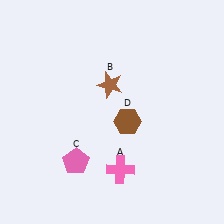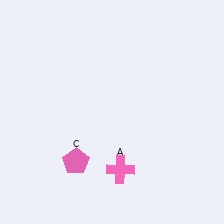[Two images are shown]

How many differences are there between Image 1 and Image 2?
There are 2 differences between the two images.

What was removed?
The brown hexagon (D), the brown star (B) were removed in Image 2.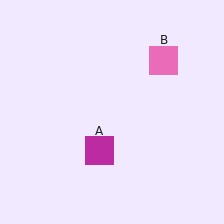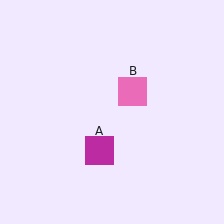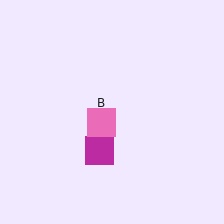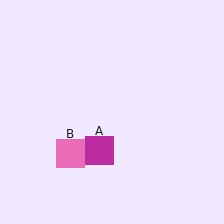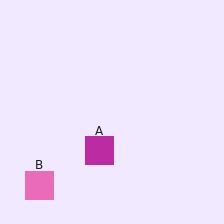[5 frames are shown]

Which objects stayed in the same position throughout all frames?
Magenta square (object A) remained stationary.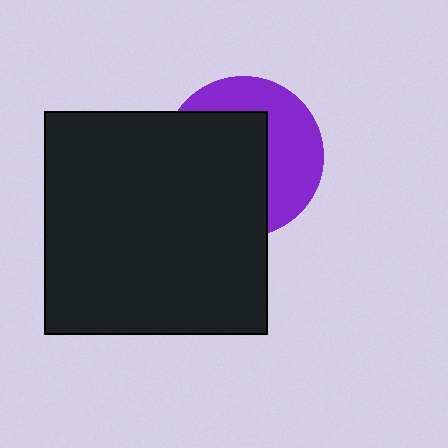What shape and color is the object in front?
The object in front is a black square.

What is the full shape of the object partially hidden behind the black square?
The partially hidden object is a purple circle.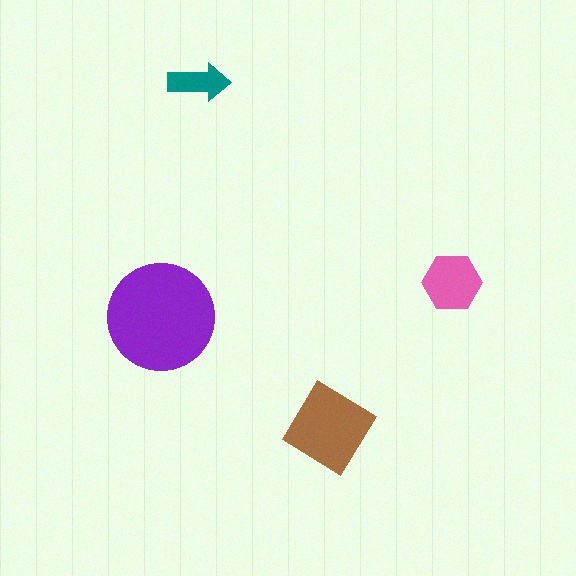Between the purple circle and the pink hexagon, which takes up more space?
The purple circle.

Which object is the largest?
The purple circle.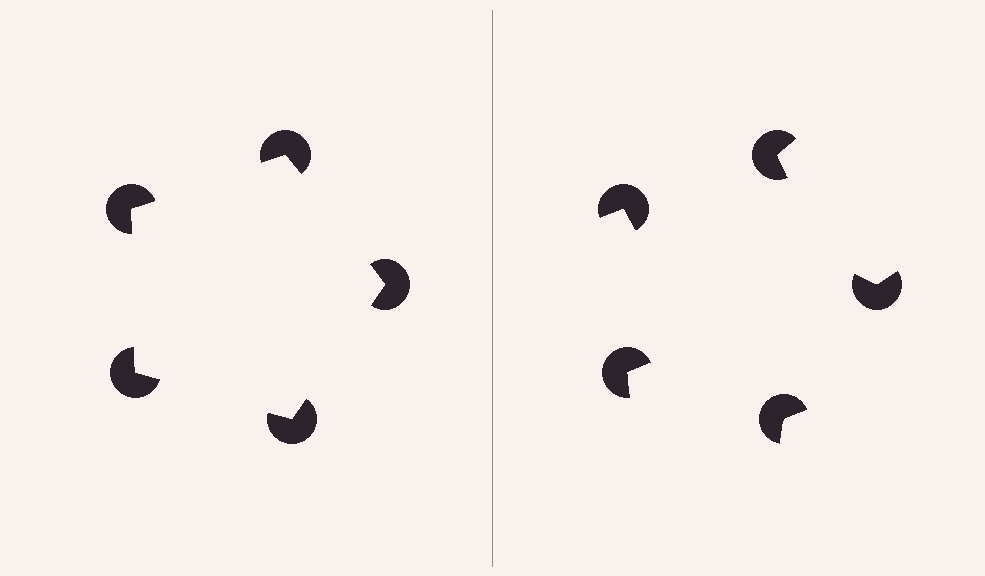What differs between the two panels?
The pac-man discs are positioned identically on both sides; only the wedge orientations differ. On the left they align to a pentagon; on the right they are misaligned.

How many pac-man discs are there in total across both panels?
10 — 5 on each side.